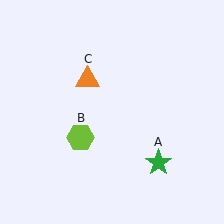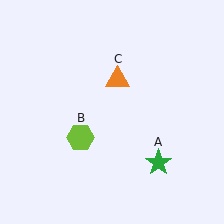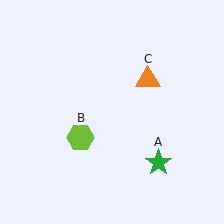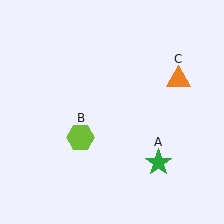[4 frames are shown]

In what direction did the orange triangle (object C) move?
The orange triangle (object C) moved right.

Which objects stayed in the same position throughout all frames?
Green star (object A) and lime hexagon (object B) remained stationary.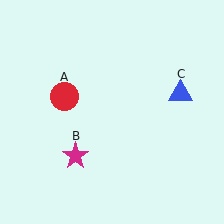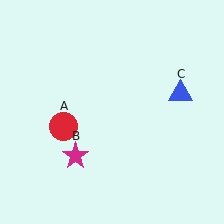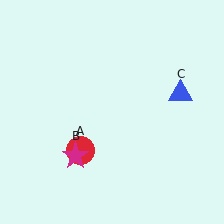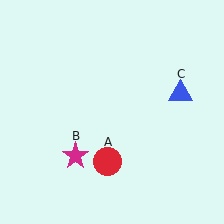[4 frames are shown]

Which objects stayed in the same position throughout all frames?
Magenta star (object B) and blue triangle (object C) remained stationary.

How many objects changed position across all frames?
1 object changed position: red circle (object A).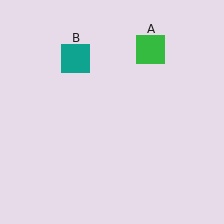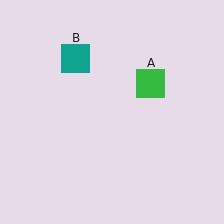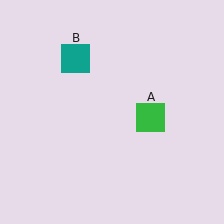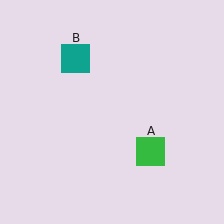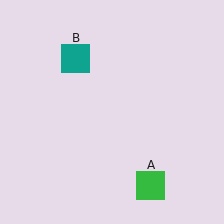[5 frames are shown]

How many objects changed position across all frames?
1 object changed position: green square (object A).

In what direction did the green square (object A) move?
The green square (object A) moved down.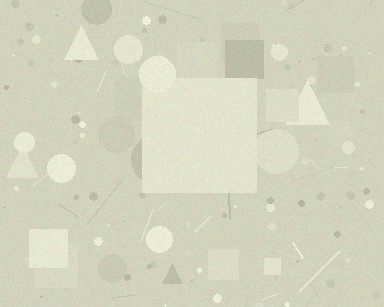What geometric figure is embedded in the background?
A square is embedded in the background.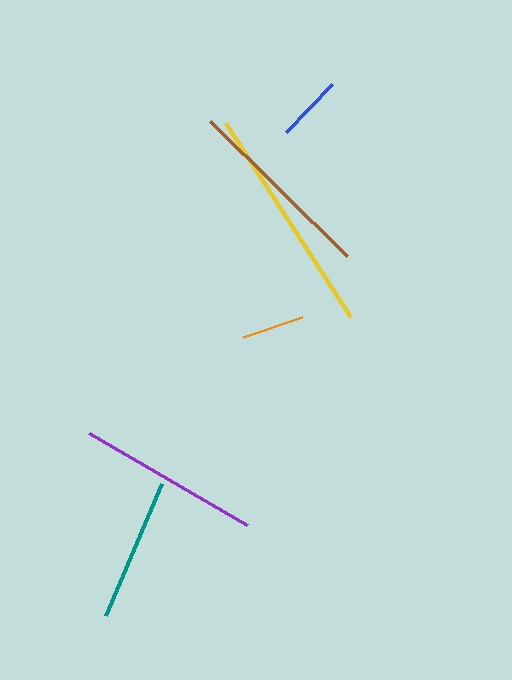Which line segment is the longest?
The yellow line is the longest at approximately 230 pixels.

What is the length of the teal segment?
The teal segment is approximately 143 pixels long.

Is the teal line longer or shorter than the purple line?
The purple line is longer than the teal line.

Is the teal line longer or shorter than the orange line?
The teal line is longer than the orange line.